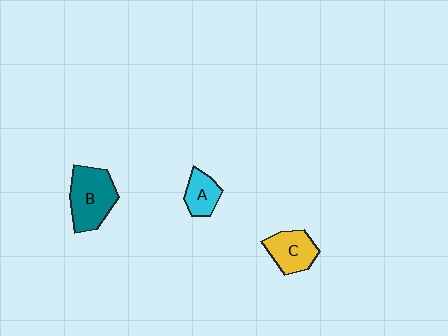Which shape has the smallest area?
Shape A (cyan).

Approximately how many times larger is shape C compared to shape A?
Approximately 1.4 times.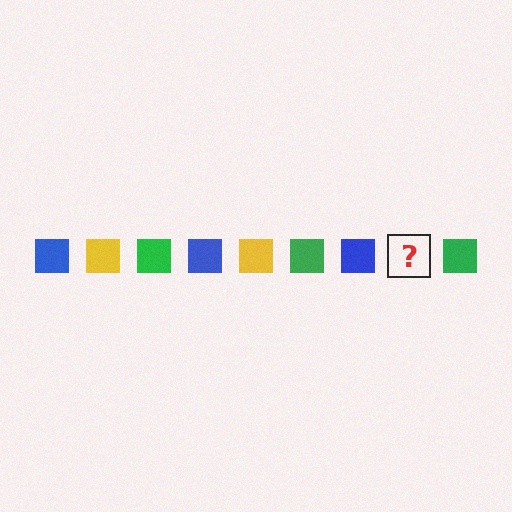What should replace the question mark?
The question mark should be replaced with a yellow square.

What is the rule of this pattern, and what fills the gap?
The rule is that the pattern cycles through blue, yellow, green squares. The gap should be filled with a yellow square.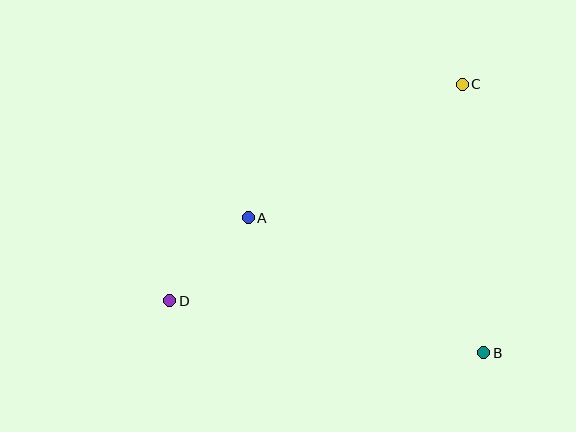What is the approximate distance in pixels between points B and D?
The distance between B and D is approximately 318 pixels.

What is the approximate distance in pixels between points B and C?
The distance between B and C is approximately 270 pixels.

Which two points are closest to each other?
Points A and D are closest to each other.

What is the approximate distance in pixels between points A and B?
The distance between A and B is approximately 271 pixels.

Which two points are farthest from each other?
Points C and D are farthest from each other.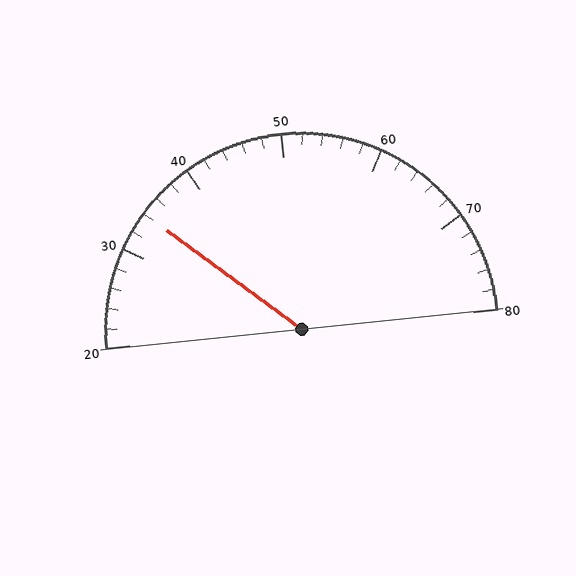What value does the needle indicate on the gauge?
The needle indicates approximately 34.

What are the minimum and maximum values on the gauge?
The gauge ranges from 20 to 80.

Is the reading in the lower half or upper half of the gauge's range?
The reading is in the lower half of the range (20 to 80).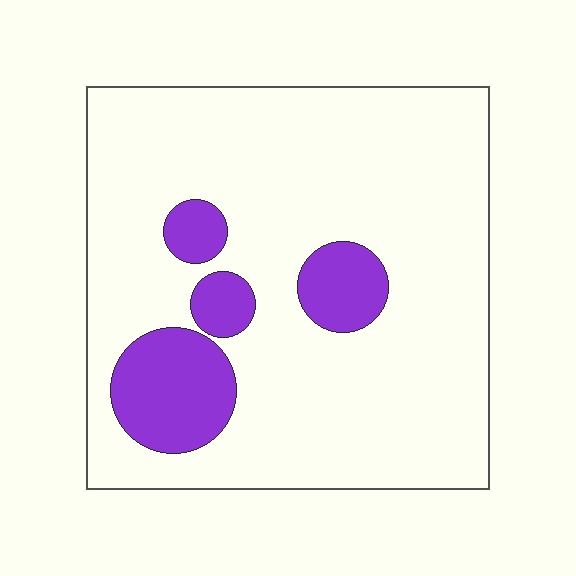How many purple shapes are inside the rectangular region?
4.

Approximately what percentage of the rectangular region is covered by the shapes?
Approximately 15%.